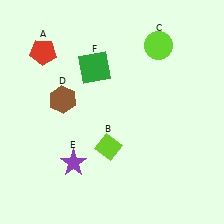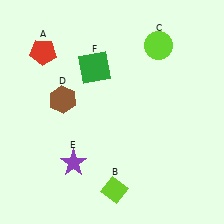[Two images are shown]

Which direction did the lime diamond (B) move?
The lime diamond (B) moved down.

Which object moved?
The lime diamond (B) moved down.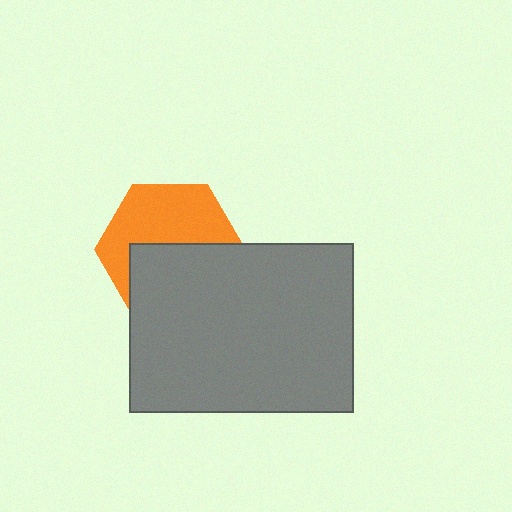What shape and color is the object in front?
The object in front is a gray rectangle.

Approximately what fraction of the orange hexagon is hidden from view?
Roughly 47% of the orange hexagon is hidden behind the gray rectangle.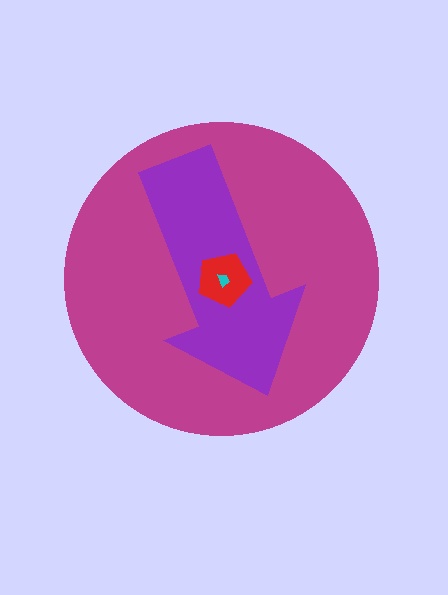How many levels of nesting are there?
4.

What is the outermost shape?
The magenta circle.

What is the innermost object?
The cyan trapezoid.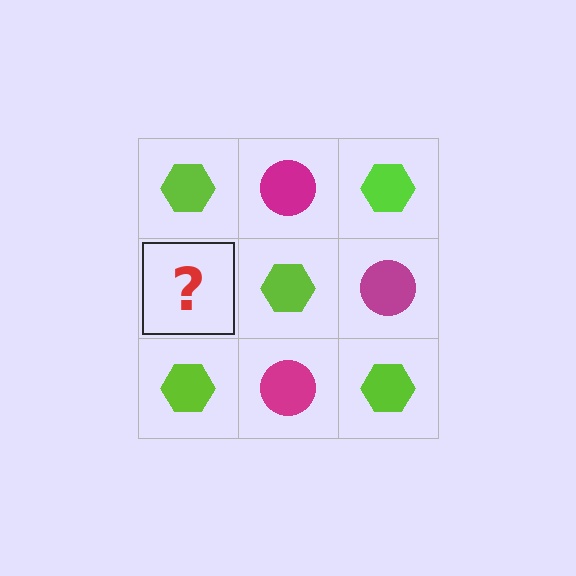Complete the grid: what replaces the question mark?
The question mark should be replaced with a magenta circle.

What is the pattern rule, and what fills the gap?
The rule is that it alternates lime hexagon and magenta circle in a checkerboard pattern. The gap should be filled with a magenta circle.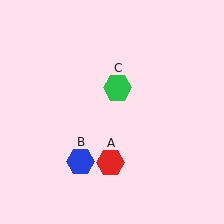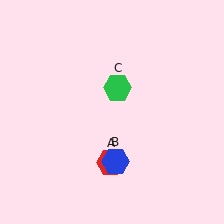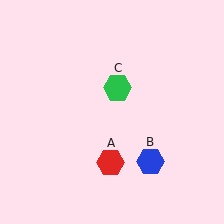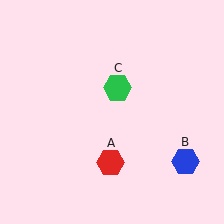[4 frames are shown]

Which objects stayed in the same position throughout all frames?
Red hexagon (object A) and green hexagon (object C) remained stationary.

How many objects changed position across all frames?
1 object changed position: blue hexagon (object B).